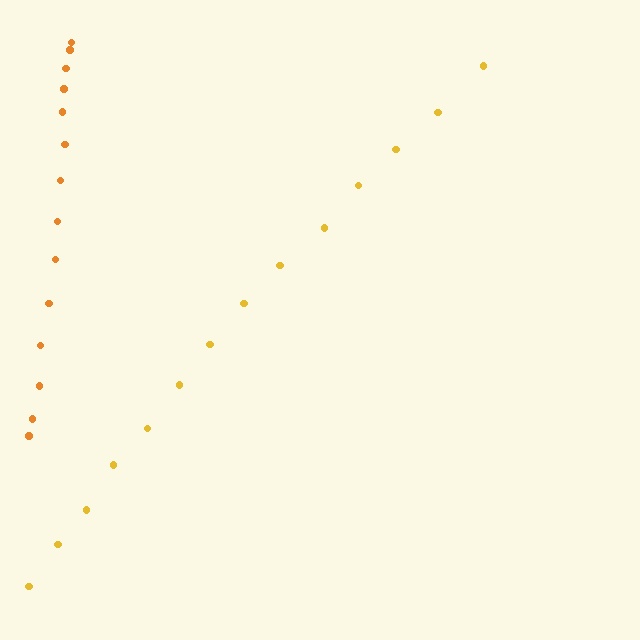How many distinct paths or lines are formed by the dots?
There are 2 distinct paths.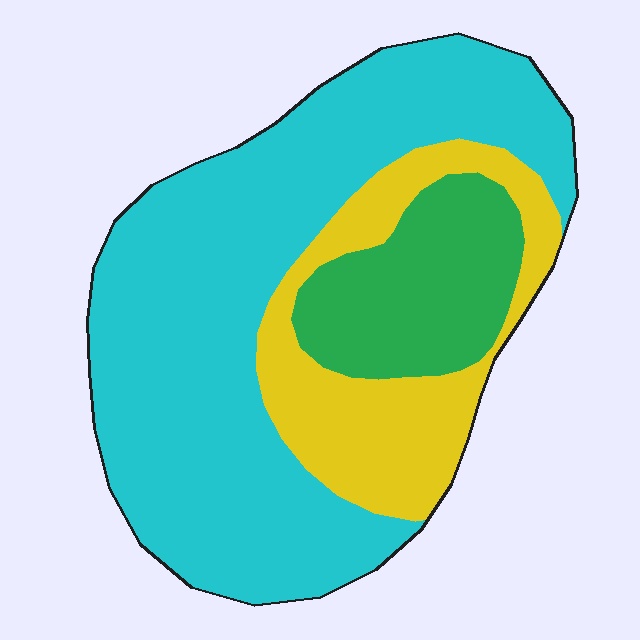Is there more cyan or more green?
Cyan.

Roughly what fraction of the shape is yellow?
Yellow covers about 20% of the shape.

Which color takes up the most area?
Cyan, at roughly 60%.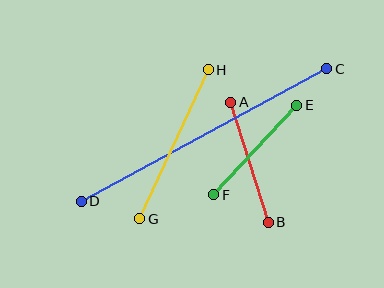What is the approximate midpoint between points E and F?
The midpoint is at approximately (255, 150) pixels.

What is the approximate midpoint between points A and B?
The midpoint is at approximately (249, 162) pixels.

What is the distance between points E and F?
The distance is approximately 122 pixels.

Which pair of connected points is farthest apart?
Points C and D are farthest apart.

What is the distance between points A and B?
The distance is approximately 126 pixels.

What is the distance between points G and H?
The distance is approximately 164 pixels.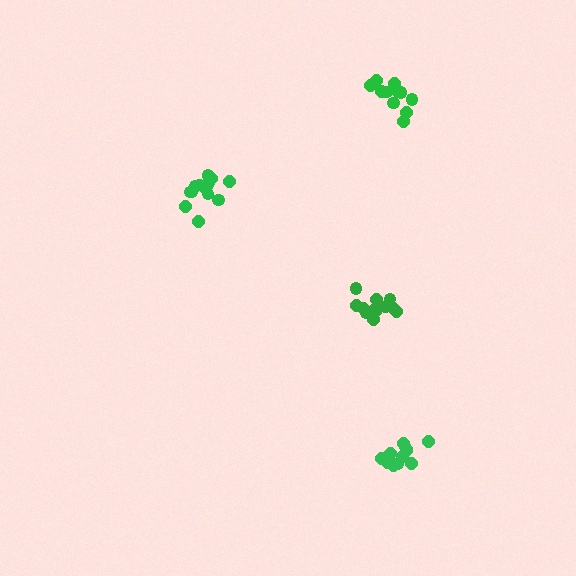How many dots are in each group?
Group 1: 12 dots, Group 2: 15 dots, Group 3: 12 dots, Group 4: 11 dots (50 total).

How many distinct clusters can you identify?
There are 4 distinct clusters.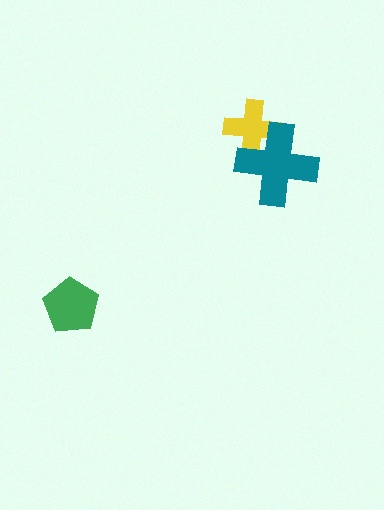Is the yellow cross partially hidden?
Yes, it is partially covered by another shape.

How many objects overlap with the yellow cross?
1 object overlaps with the yellow cross.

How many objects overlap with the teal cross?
1 object overlaps with the teal cross.